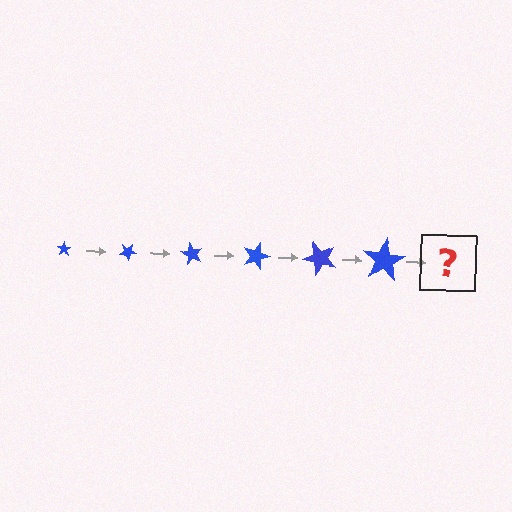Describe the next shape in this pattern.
It should be a star, larger than the previous one and rotated 180 degrees from the start.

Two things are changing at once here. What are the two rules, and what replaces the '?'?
The two rules are that the star grows larger each step and it rotates 30 degrees each step. The '?' should be a star, larger than the previous one and rotated 180 degrees from the start.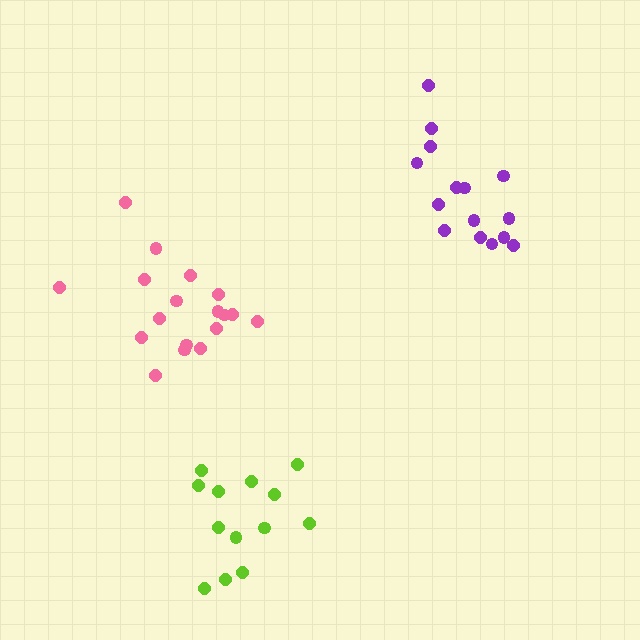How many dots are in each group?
Group 1: 13 dots, Group 2: 15 dots, Group 3: 18 dots (46 total).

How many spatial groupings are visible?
There are 3 spatial groupings.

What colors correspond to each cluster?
The clusters are colored: lime, purple, pink.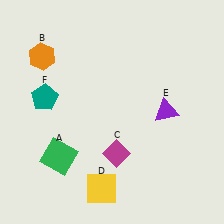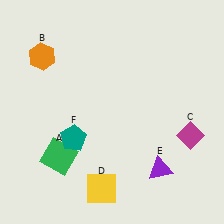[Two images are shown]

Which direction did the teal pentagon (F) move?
The teal pentagon (F) moved down.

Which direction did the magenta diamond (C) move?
The magenta diamond (C) moved right.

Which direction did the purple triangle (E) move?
The purple triangle (E) moved down.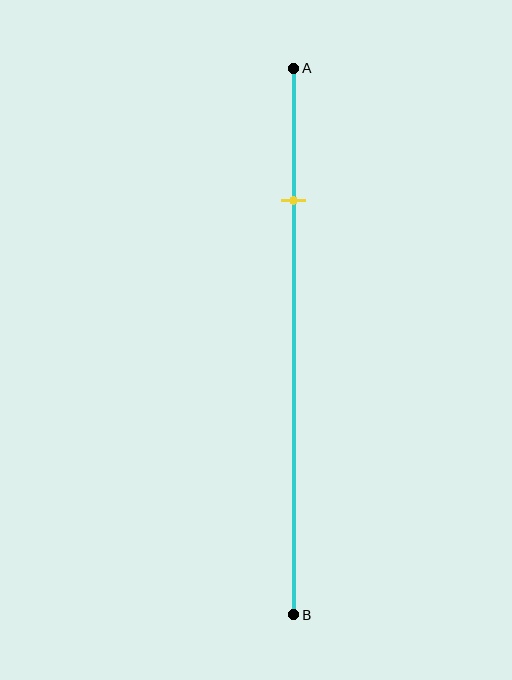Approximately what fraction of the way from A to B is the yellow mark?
The yellow mark is approximately 25% of the way from A to B.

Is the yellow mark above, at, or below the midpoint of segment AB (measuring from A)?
The yellow mark is above the midpoint of segment AB.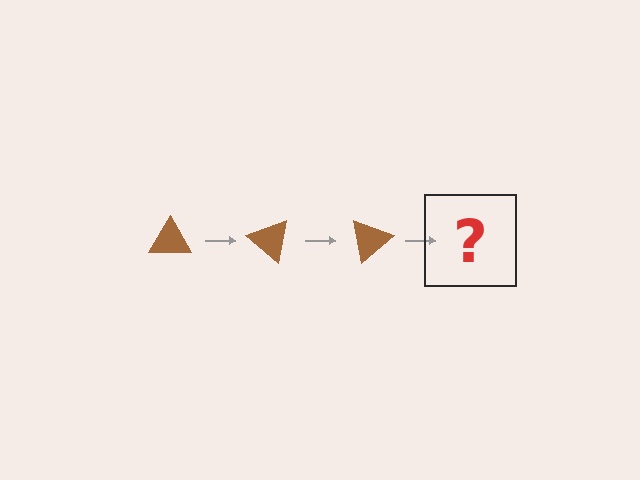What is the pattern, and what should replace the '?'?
The pattern is that the triangle rotates 40 degrees each step. The '?' should be a brown triangle rotated 120 degrees.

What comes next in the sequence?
The next element should be a brown triangle rotated 120 degrees.